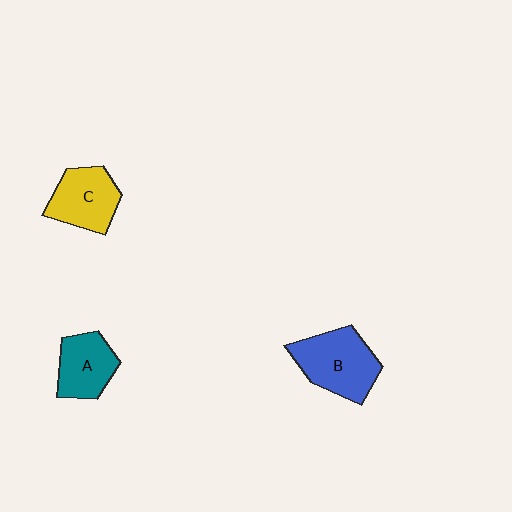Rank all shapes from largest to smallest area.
From largest to smallest: B (blue), C (yellow), A (teal).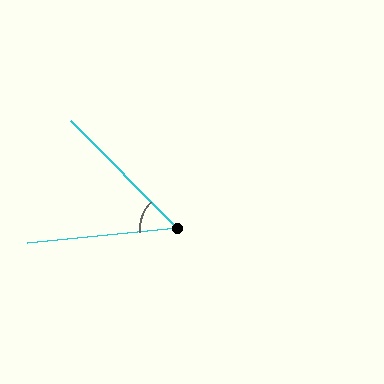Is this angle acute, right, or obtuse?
It is acute.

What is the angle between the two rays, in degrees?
Approximately 51 degrees.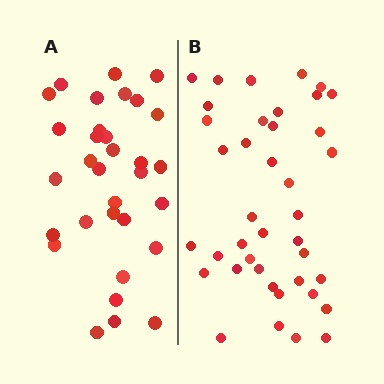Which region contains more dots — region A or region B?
Region B (the right region) has more dots.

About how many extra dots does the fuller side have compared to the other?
Region B has roughly 8 or so more dots than region A.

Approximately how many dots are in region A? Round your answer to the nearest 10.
About 30 dots. (The exact count is 32, which rounds to 30.)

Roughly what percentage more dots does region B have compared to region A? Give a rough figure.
About 25% more.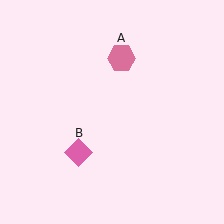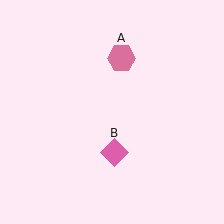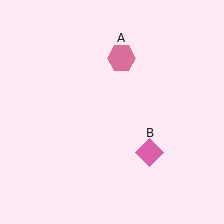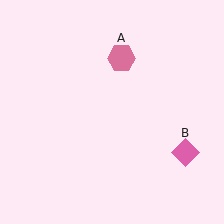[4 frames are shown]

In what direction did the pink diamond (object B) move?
The pink diamond (object B) moved right.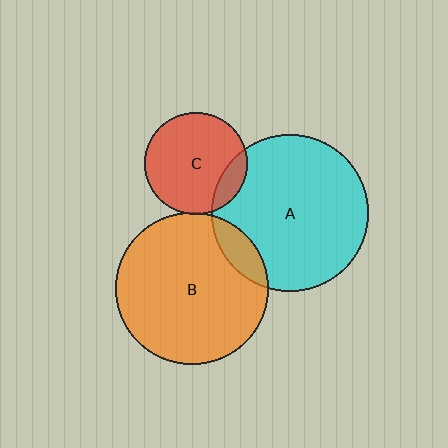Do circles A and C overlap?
Yes.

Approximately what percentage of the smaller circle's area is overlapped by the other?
Approximately 15%.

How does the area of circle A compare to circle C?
Approximately 2.3 times.